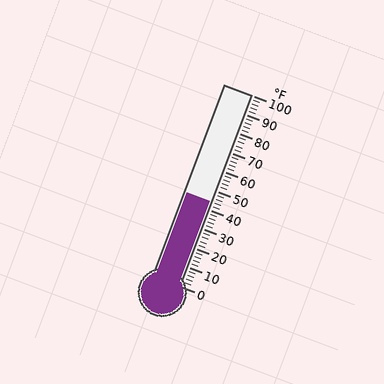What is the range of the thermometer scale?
The thermometer scale ranges from 0°F to 100°F.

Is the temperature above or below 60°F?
The temperature is below 60°F.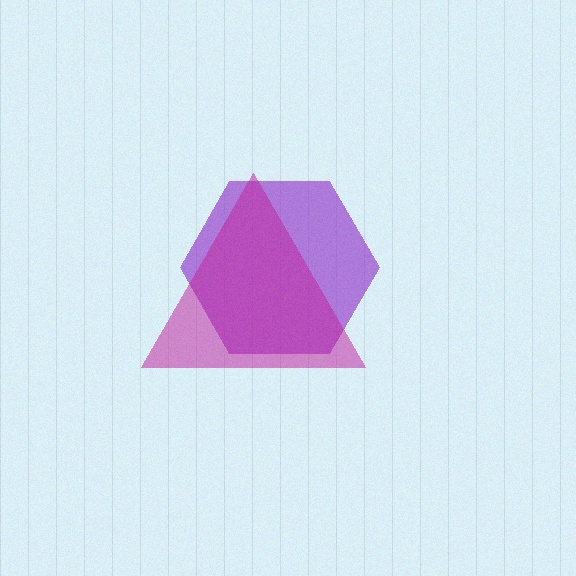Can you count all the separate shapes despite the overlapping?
Yes, there are 2 separate shapes.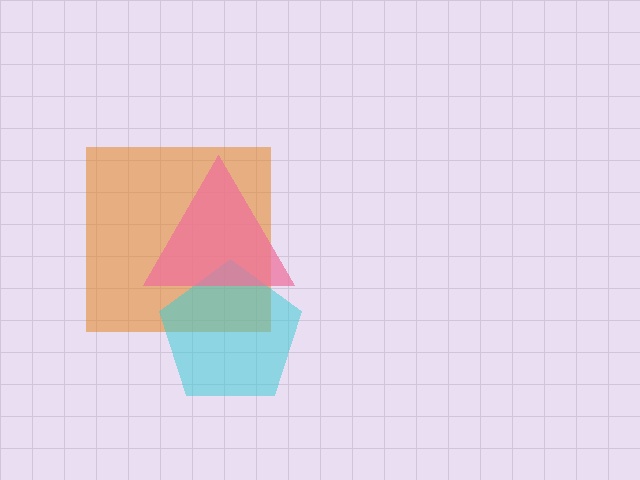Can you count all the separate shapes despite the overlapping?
Yes, there are 3 separate shapes.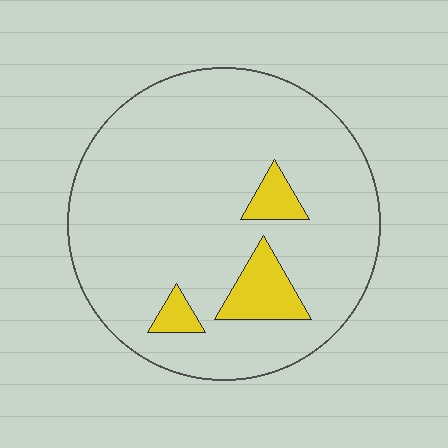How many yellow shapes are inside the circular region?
3.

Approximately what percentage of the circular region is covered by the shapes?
Approximately 10%.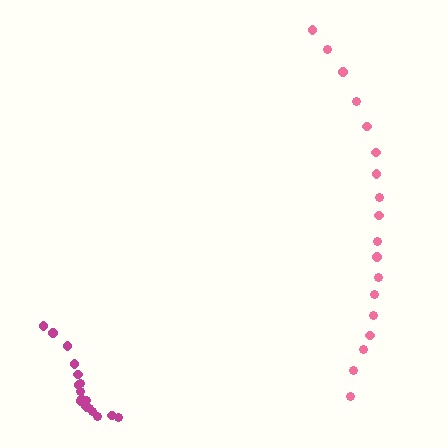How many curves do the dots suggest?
There are 2 distinct paths.